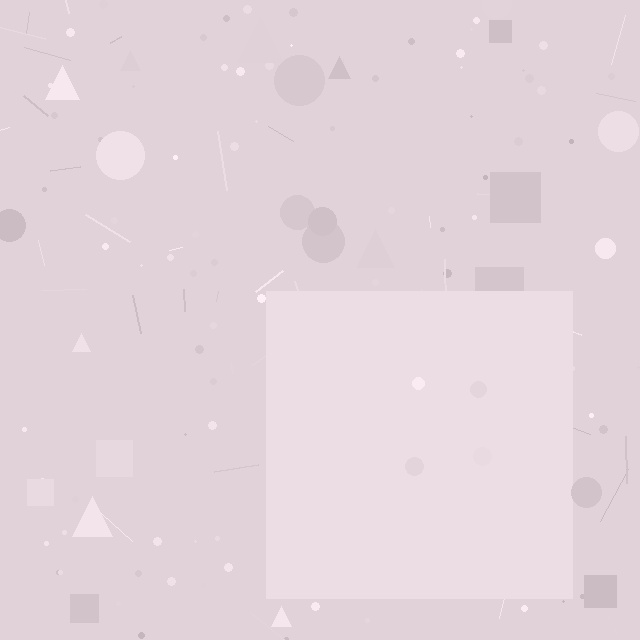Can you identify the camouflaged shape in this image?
The camouflaged shape is a square.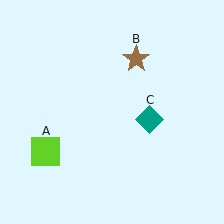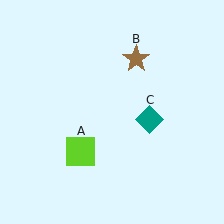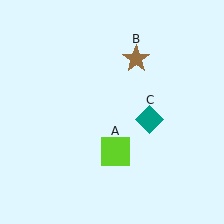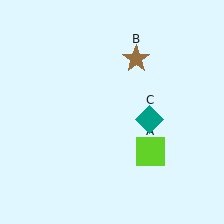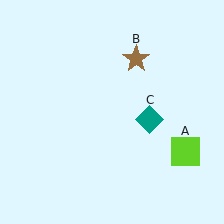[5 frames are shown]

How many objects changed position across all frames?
1 object changed position: lime square (object A).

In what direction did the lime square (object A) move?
The lime square (object A) moved right.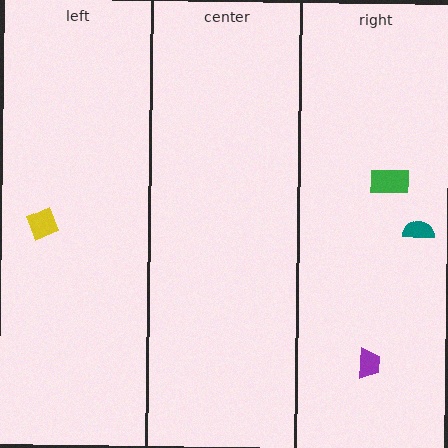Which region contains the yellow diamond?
The left region.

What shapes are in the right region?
The purple trapezoid, the green rectangle, the teal semicircle.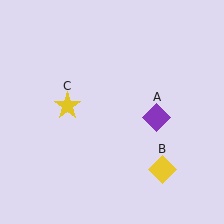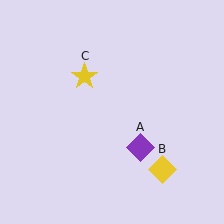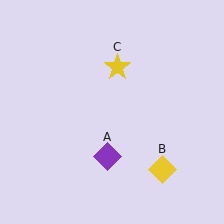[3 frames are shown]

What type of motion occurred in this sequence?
The purple diamond (object A), yellow star (object C) rotated clockwise around the center of the scene.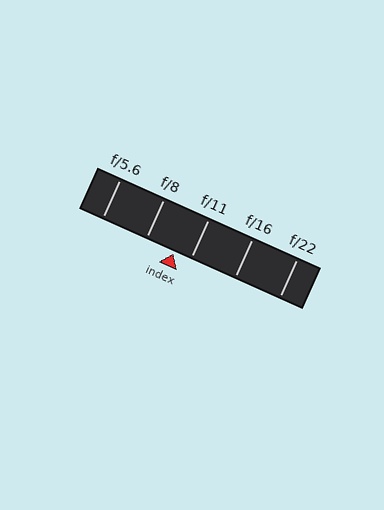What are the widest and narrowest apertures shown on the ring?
The widest aperture shown is f/5.6 and the narrowest is f/22.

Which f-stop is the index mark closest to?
The index mark is closest to f/11.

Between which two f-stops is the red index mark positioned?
The index mark is between f/8 and f/11.